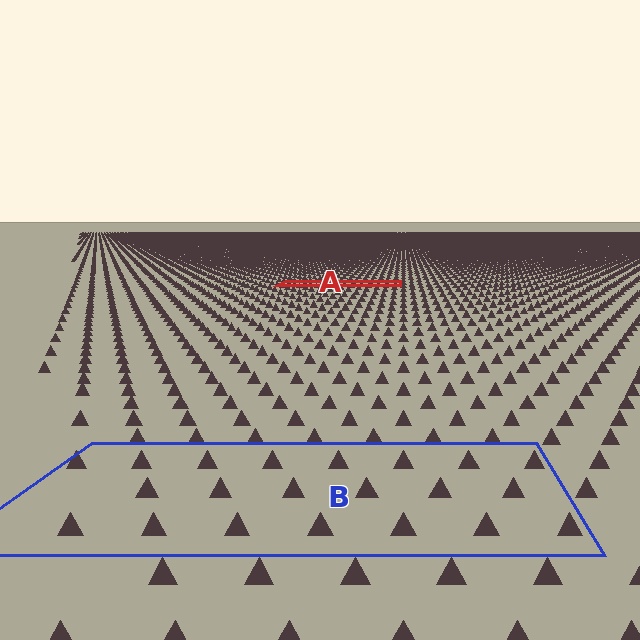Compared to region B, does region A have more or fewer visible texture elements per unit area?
Region A has more texture elements per unit area — they are packed more densely because it is farther away.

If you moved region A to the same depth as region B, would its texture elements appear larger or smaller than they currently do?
They would appear larger. At a closer depth, the same texture elements are projected at a bigger on-screen size.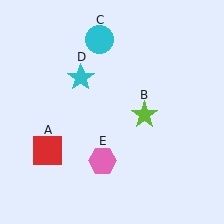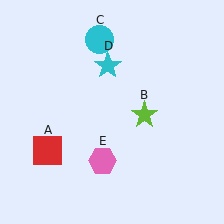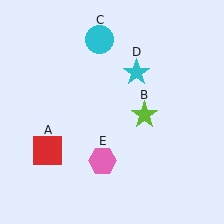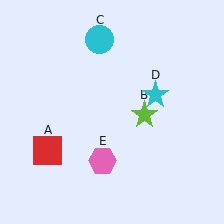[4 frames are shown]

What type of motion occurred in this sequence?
The cyan star (object D) rotated clockwise around the center of the scene.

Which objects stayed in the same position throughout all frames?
Red square (object A) and lime star (object B) and cyan circle (object C) and pink hexagon (object E) remained stationary.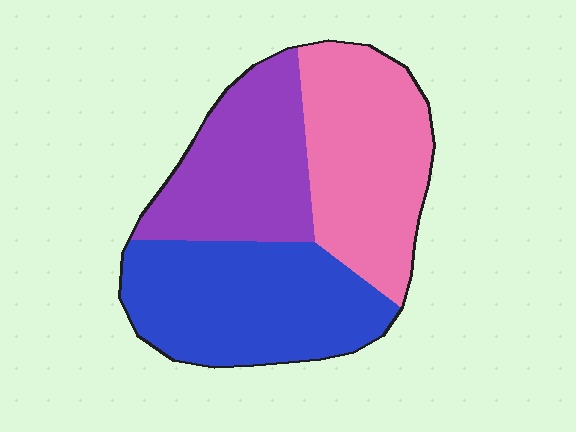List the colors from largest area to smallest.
From largest to smallest: blue, pink, purple.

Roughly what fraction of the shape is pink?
Pink covers around 35% of the shape.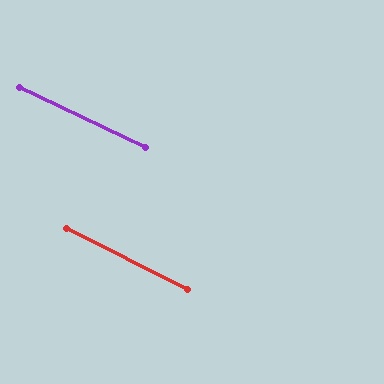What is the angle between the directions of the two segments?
Approximately 2 degrees.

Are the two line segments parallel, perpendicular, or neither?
Parallel — their directions differ by only 1.6°.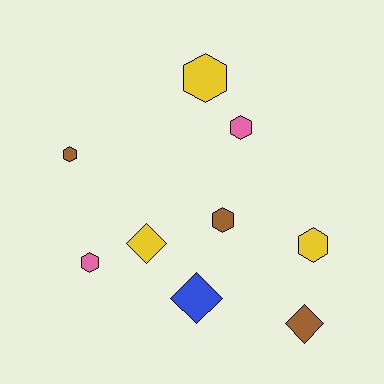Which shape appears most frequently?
Hexagon, with 6 objects.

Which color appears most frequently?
Brown, with 3 objects.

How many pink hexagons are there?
There are 2 pink hexagons.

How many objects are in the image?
There are 9 objects.